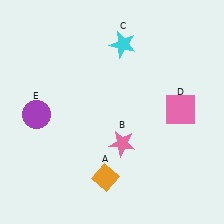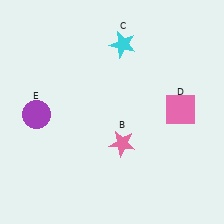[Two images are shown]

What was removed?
The orange diamond (A) was removed in Image 2.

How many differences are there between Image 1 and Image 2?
There is 1 difference between the two images.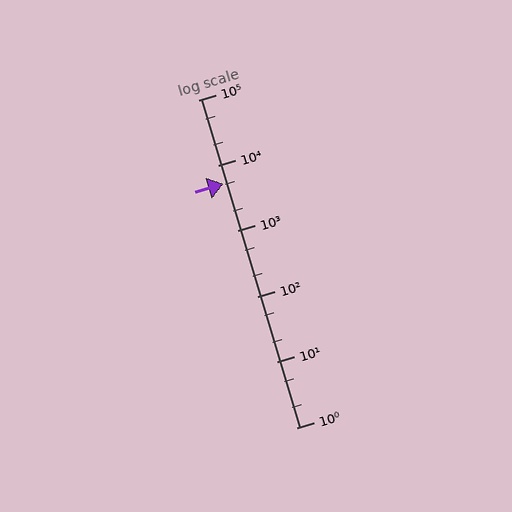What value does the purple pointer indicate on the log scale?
The pointer indicates approximately 5200.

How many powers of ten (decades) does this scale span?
The scale spans 5 decades, from 1 to 100000.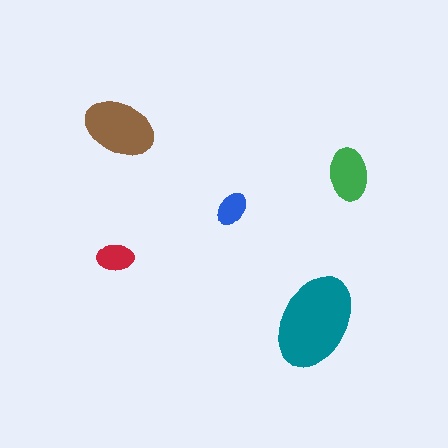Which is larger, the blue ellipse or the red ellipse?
The red one.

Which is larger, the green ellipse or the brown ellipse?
The brown one.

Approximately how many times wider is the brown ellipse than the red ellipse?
About 2 times wider.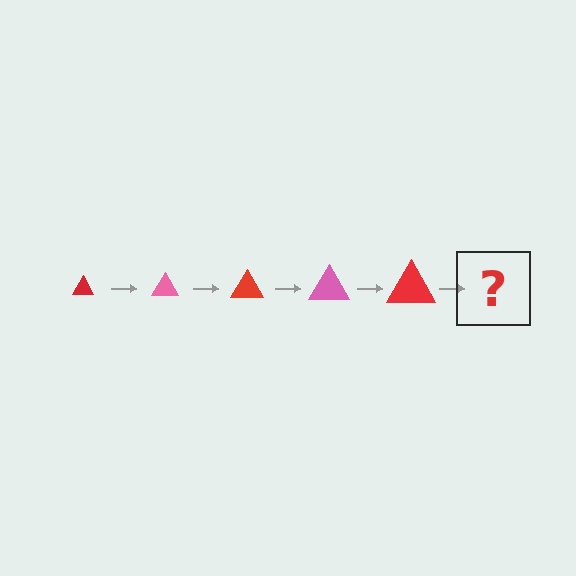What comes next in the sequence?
The next element should be a pink triangle, larger than the previous one.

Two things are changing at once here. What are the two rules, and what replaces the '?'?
The two rules are that the triangle grows larger each step and the color cycles through red and pink. The '?' should be a pink triangle, larger than the previous one.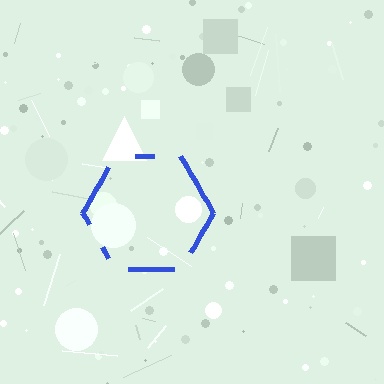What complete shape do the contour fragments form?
The contour fragments form a hexagon.